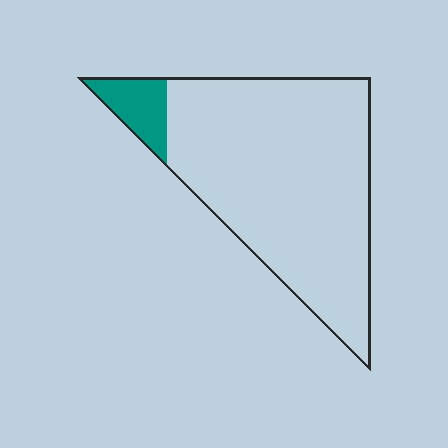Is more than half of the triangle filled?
No.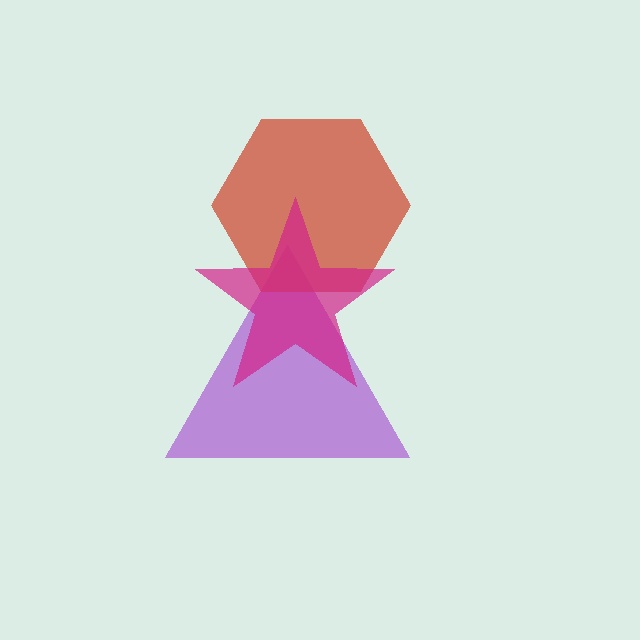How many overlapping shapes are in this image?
There are 3 overlapping shapes in the image.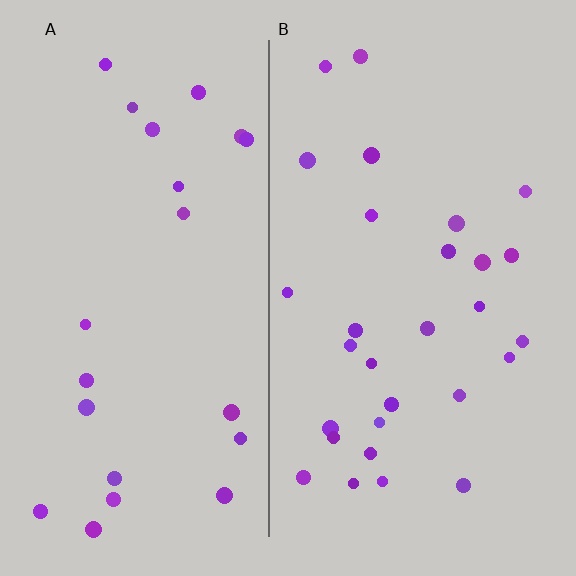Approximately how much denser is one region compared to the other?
Approximately 1.3× — region B over region A.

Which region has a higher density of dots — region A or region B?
B (the right).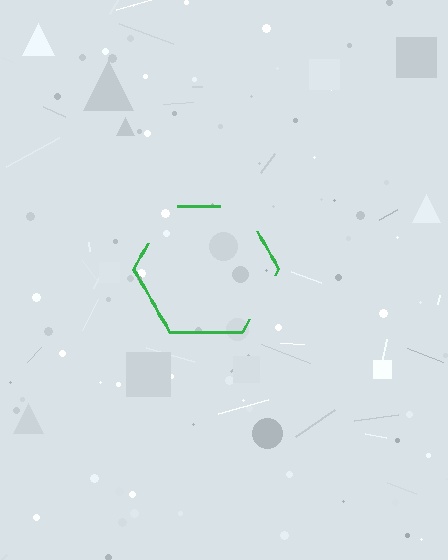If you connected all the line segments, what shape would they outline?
They would outline a hexagon.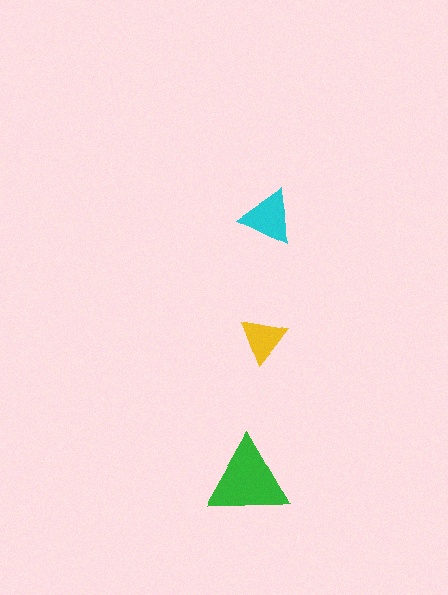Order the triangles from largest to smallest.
the green one, the cyan one, the yellow one.